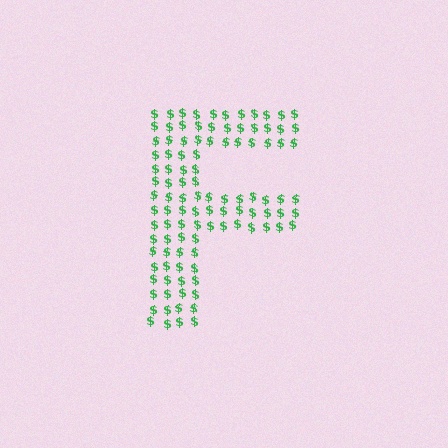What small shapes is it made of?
It is made of small dollar signs.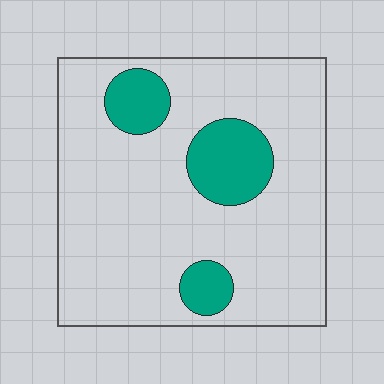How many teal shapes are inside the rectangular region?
3.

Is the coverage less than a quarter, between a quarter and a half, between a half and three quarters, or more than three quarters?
Less than a quarter.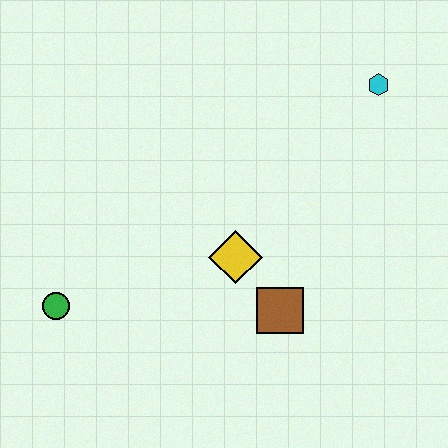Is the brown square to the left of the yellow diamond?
No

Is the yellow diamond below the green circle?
No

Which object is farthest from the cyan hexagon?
The green circle is farthest from the cyan hexagon.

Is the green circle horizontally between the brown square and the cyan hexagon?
No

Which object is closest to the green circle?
The yellow diamond is closest to the green circle.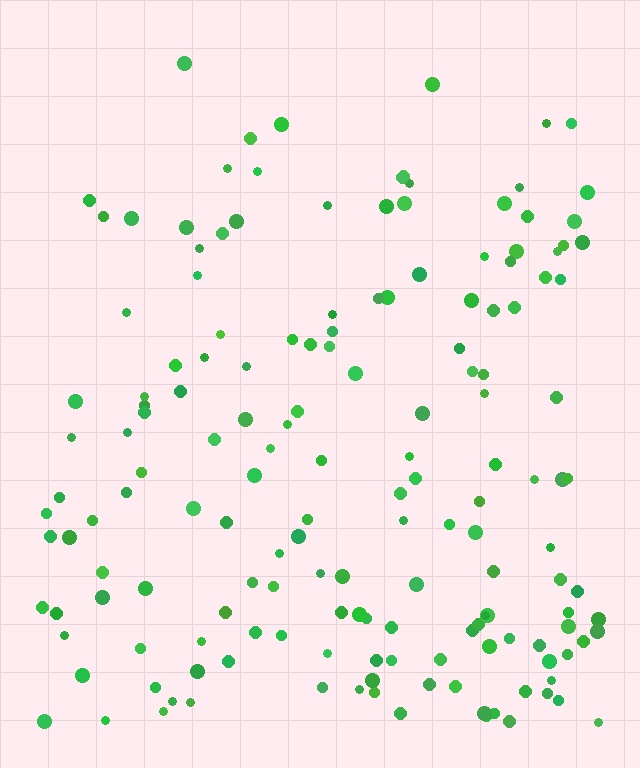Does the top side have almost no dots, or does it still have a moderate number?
Still a moderate number, just noticeably fewer than the bottom.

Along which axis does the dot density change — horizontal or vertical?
Vertical.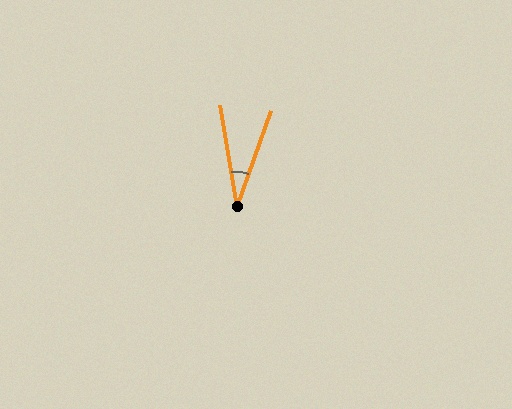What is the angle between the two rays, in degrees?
Approximately 29 degrees.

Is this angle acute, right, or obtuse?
It is acute.